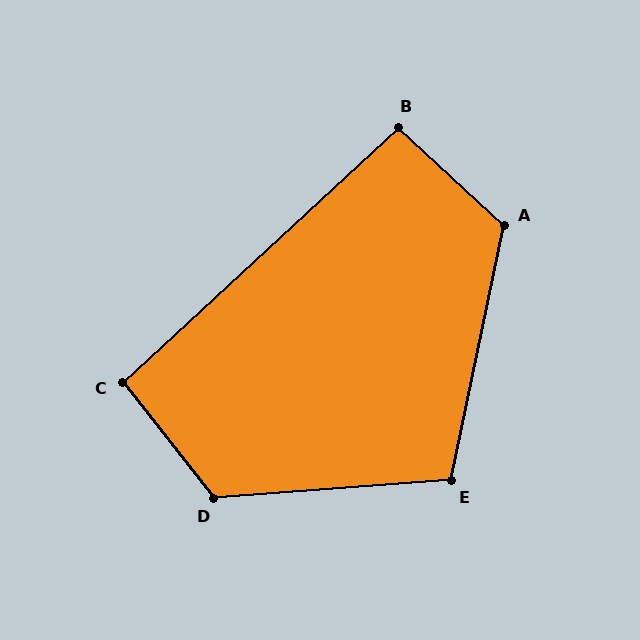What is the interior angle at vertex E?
Approximately 106 degrees (obtuse).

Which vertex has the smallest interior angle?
C, at approximately 94 degrees.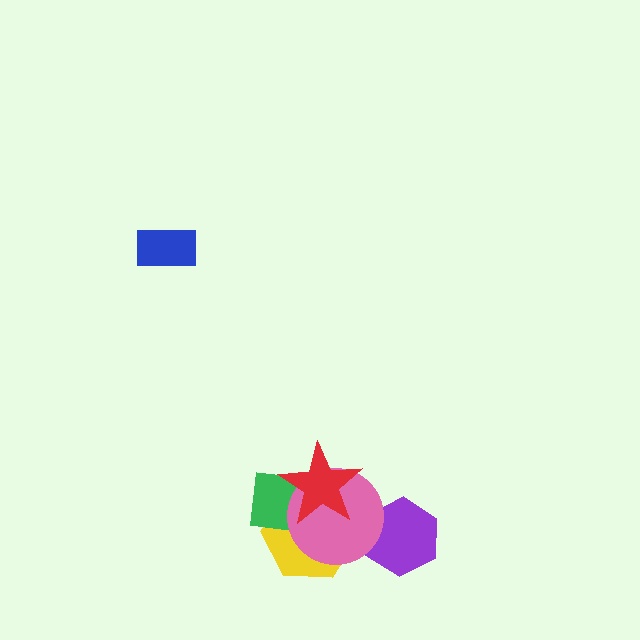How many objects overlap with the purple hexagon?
1 object overlaps with the purple hexagon.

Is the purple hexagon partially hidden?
Yes, it is partially covered by another shape.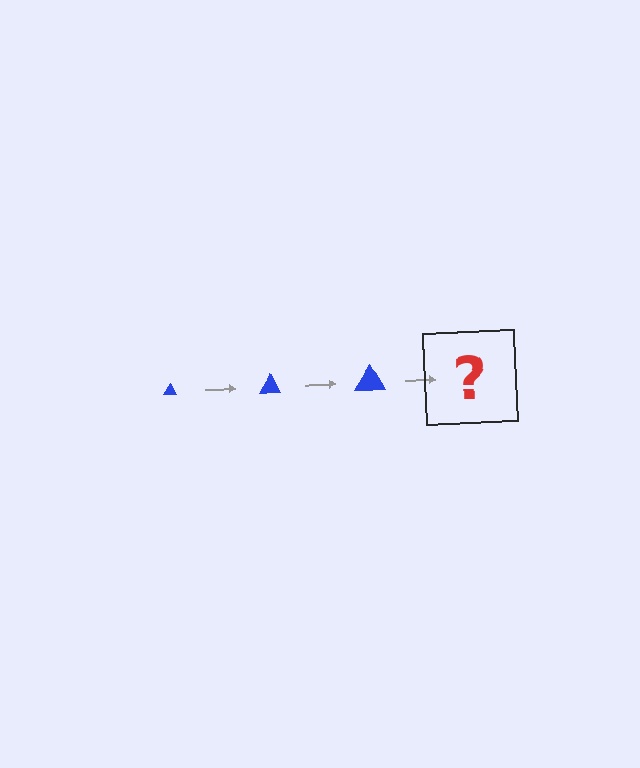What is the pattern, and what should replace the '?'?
The pattern is that the triangle gets progressively larger each step. The '?' should be a blue triangle, larger than the previous one.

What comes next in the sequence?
The next element should be a blue triangle, larger than the previous one.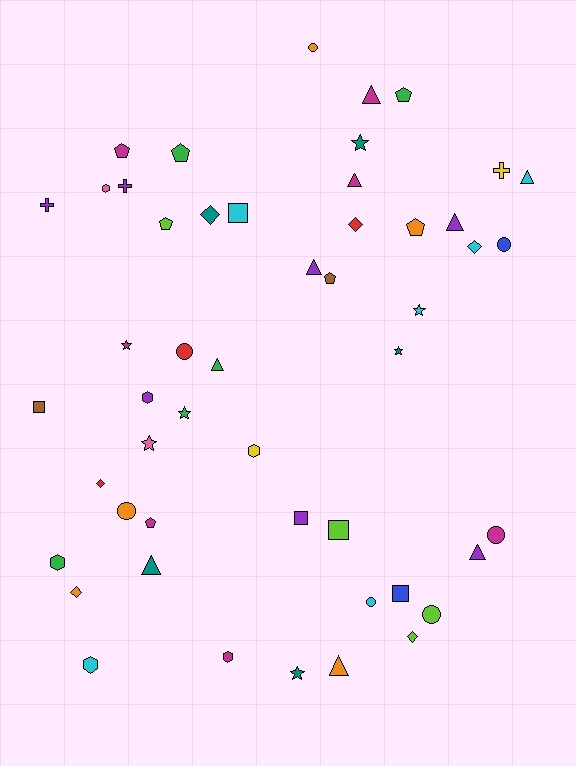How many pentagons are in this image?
There are 7 pentagons.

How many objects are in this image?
There are 50 objects.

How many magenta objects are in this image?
There are 7 magenta objects.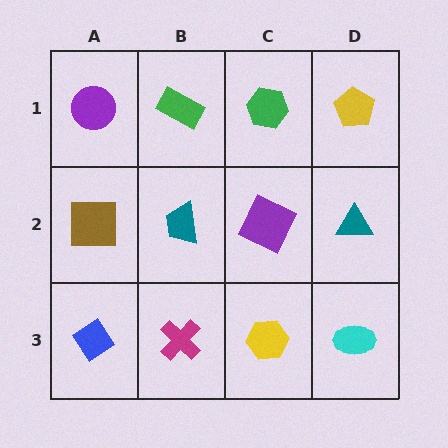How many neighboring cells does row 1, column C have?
3.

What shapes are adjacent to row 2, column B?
A green rectangle (row 1, column B), a magenta cross (row 3, column B), a brown square (row 2, column A), a purple square (row 2, column C).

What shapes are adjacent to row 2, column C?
A green hexagon (row 1, column C), a yellow hexagon (row 3, column C), a teal trapezoid (row 2, column B), a teal triangle (row 2, column D).